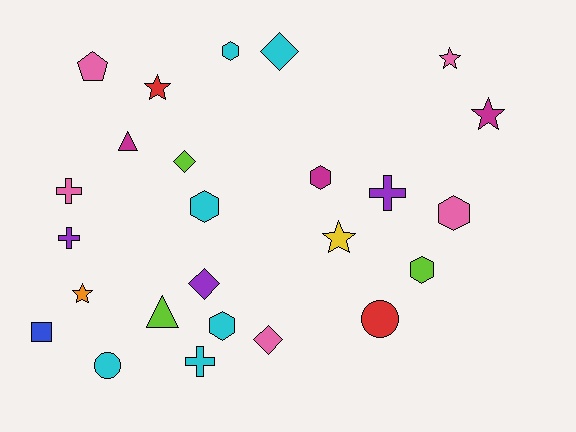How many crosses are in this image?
There are 4 crosses.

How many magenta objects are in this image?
There are 3 magenta objects.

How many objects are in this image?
There are 25 objects.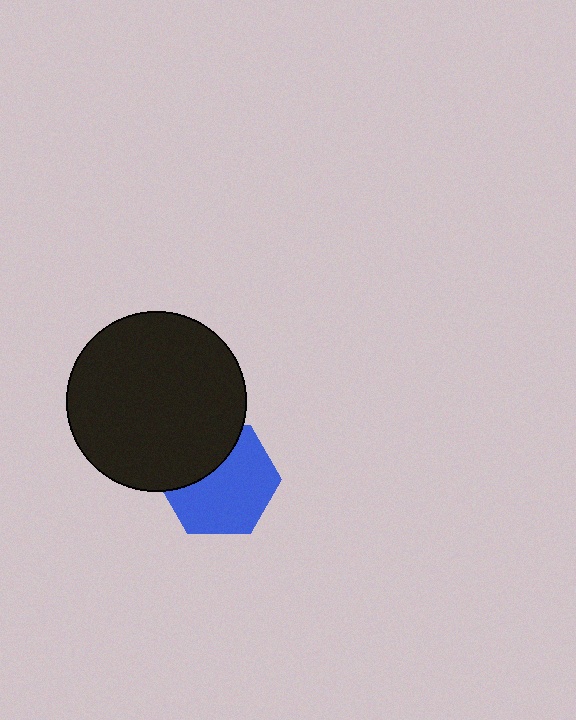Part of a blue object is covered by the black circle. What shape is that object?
It is a hexagon.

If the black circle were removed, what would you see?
You would see the complete blue hexagon.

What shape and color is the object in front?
The object in front is a black circle.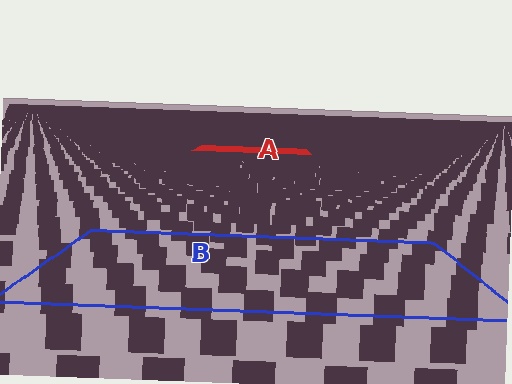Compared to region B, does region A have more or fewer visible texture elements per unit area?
Region A has more texture elements per unit area — they are packed more densely because it is farther away.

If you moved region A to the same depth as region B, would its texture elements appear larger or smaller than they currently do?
They would appear larger. At a closer depth, the same texture elements are projected at a bigger on-screen size.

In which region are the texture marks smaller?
The texture marks are smaller in region A, because it is farther away.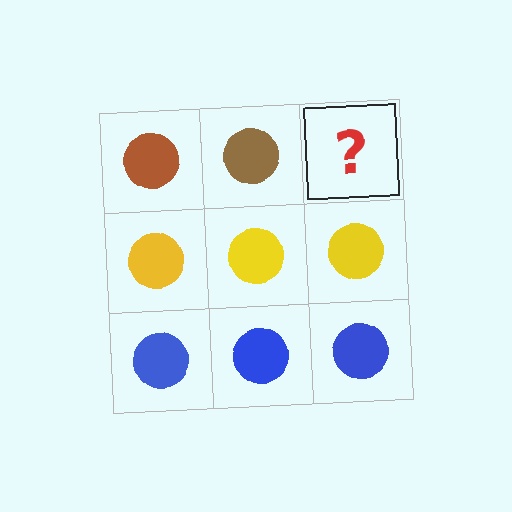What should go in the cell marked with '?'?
The missing cell should contain a brown circle.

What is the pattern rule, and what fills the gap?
The rule is that each row has a consistent color. The gap should be filled with a brown circle.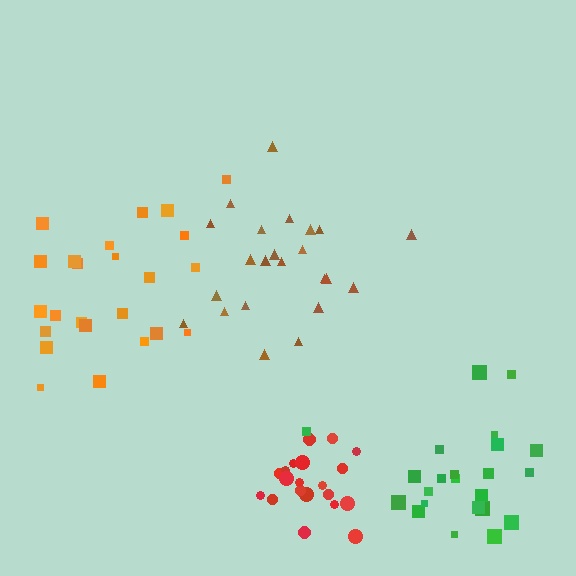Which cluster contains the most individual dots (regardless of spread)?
Orange (24).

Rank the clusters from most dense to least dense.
red, brown, orange, green.